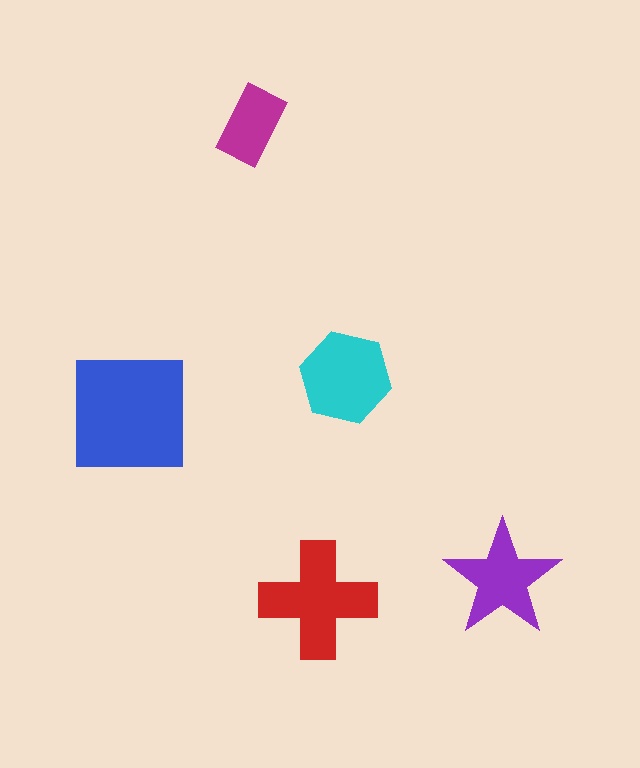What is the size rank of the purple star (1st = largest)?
4th.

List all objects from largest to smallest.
The blue square, the red cross, the cyan hexagon, the purple star, the magenta rectangle.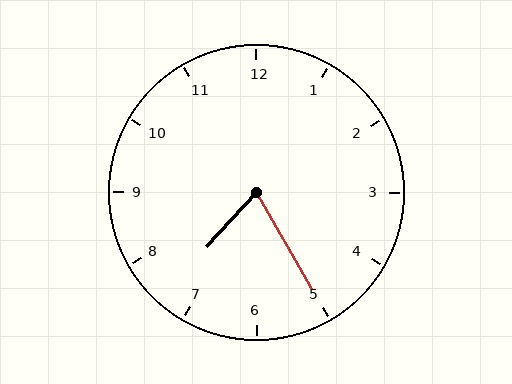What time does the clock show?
7:25.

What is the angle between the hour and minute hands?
Approximately 72 degrees.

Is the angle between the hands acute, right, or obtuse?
It is acute.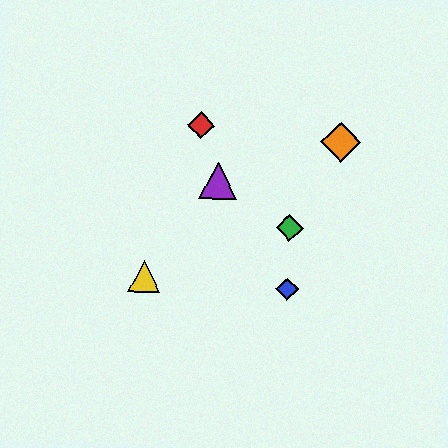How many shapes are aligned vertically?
2 shapes (the blue diamond, the green diamond) are aligned vertically.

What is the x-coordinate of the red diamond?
The red diamond is at x≈201.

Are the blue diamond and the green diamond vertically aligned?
Yes, both are at x≈287.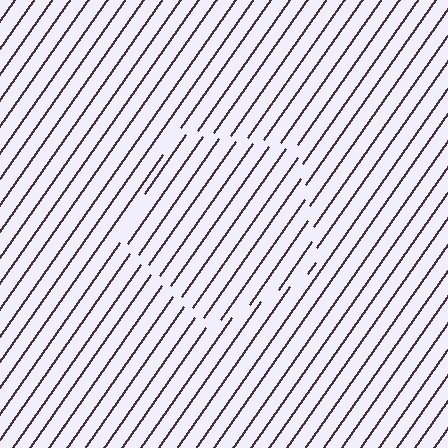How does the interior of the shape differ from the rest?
The interior of the shape contains the same grating, shifted by half a period — the contour is defined by the phase discontinuity where line-ends from the inner and outer gratings abut.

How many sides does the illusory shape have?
5 sides — the line-ends trace a pentagon.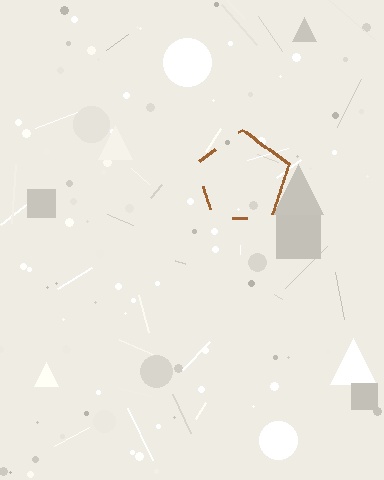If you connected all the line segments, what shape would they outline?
They would outline a pentagon.